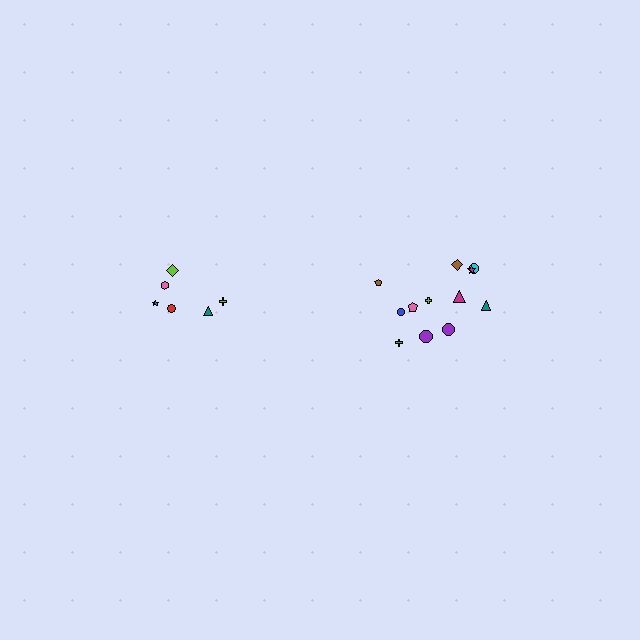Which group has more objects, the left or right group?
The right group.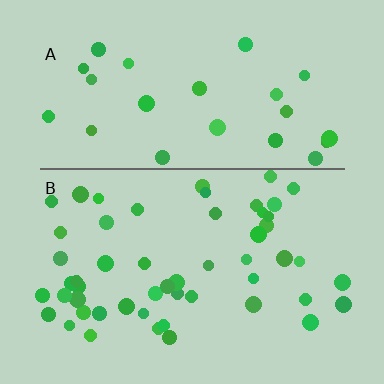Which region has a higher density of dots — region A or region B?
B (the bottom).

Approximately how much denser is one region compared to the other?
Approximately 2.1× — region B over region A.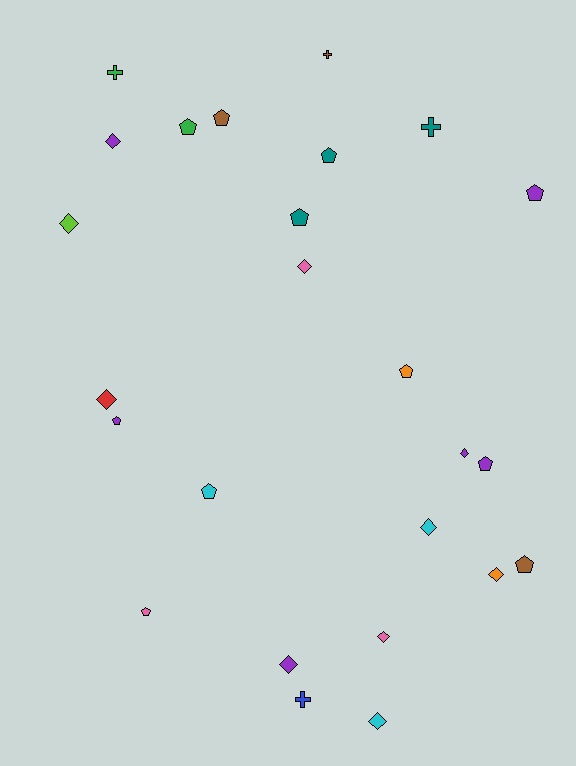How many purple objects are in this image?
There are 6 purple objects.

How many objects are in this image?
There are 25 objects.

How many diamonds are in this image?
There are 10 diamonds.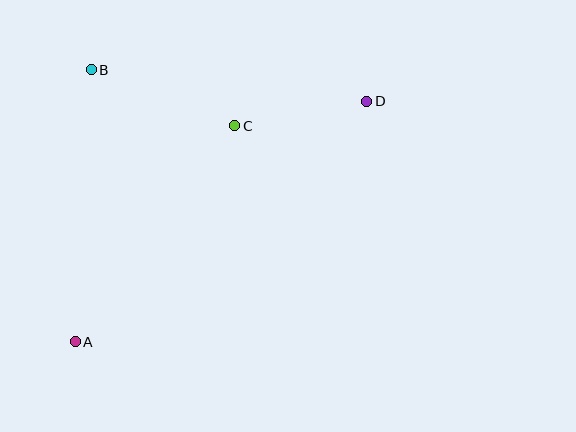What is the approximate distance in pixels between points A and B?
The distance between A and B is approximately 272 pixels.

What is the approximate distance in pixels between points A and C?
The distance between A and C is approximately 268 pixels.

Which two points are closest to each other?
Points C and D are closest to each other.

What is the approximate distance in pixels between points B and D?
The distance between B and D is approximately 277 pixels.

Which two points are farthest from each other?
Points A and D are farthest from each other.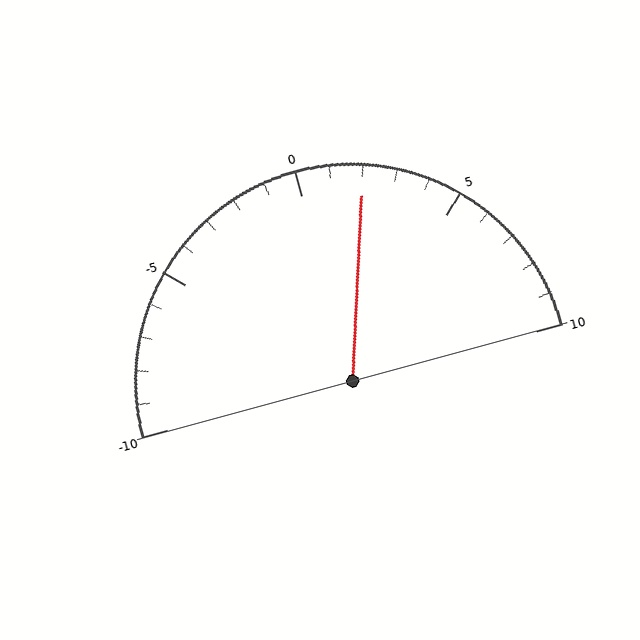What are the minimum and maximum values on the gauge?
The gauge ranges from -10 to 10.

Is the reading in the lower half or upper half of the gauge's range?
The reading is in the upper half of the range (-10 to 10).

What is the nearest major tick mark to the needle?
The nearest major tick mark is 0.